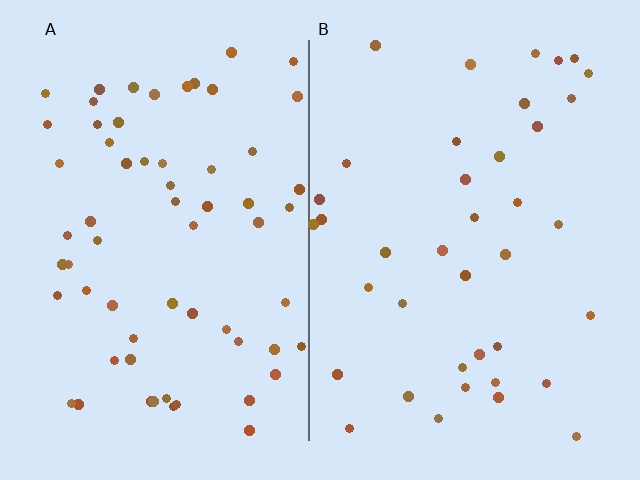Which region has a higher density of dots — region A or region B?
A (the left).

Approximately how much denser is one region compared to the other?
Approximately 1.6× — region A over region B.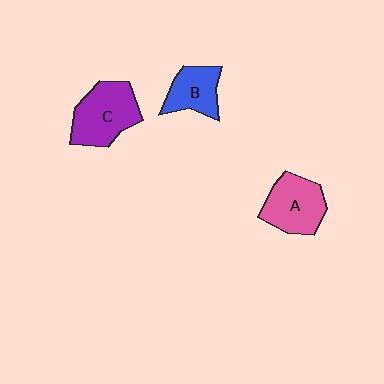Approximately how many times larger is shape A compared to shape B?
Approximately 1.3 times.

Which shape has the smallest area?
Shape B (blue).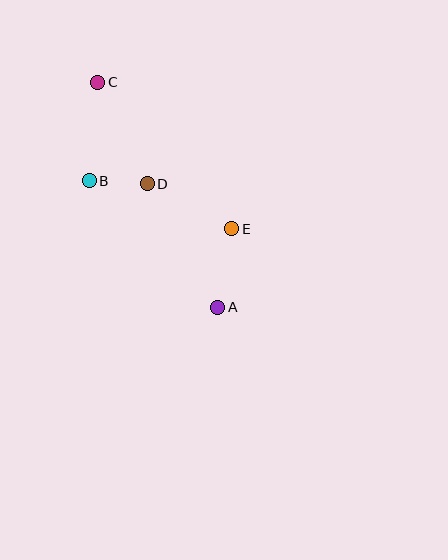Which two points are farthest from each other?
Points A and C are farthest from each other.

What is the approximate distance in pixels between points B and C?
The distance between B and C is approximately 99 pixels.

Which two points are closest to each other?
Points B and D are closest to each other.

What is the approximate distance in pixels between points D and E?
The distance between D and E is approximately 96 pixels.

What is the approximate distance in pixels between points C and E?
The distance between C and E is approximately 199 pixels.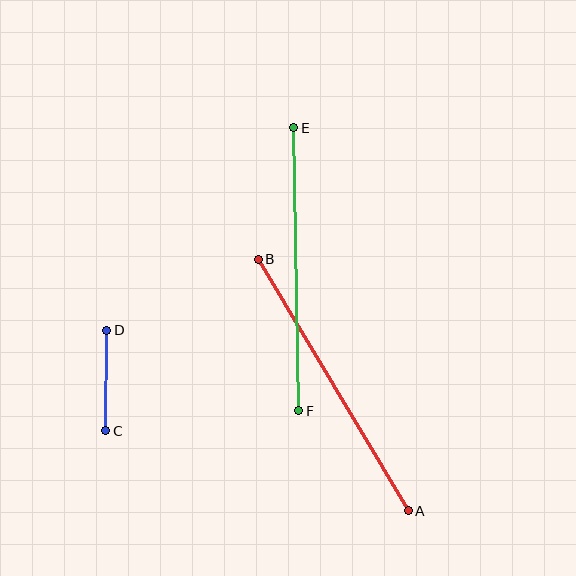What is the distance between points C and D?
The distance is approximately 100 pixels.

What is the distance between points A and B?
The distance is approximately 293 pixels.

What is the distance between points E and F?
The distance is approximately 283 pixels.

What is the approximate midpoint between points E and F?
The midpoint is at approximately (296, 269) pixels.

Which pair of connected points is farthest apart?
Points A and B are farthest apart.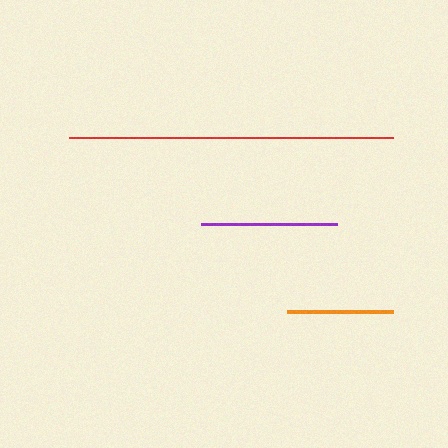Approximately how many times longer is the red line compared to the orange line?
The red line is approximately 3.1 times the length of the orange line.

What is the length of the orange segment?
The orange segment is approximately 105 pixels long.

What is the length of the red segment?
The red segment is approximately 325 pixels long.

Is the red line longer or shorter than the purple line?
The red line is longer than the purple line.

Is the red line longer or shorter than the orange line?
The red line is longer than the orange line.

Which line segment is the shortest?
The orange line is the shortest at approximately 105 pixels.